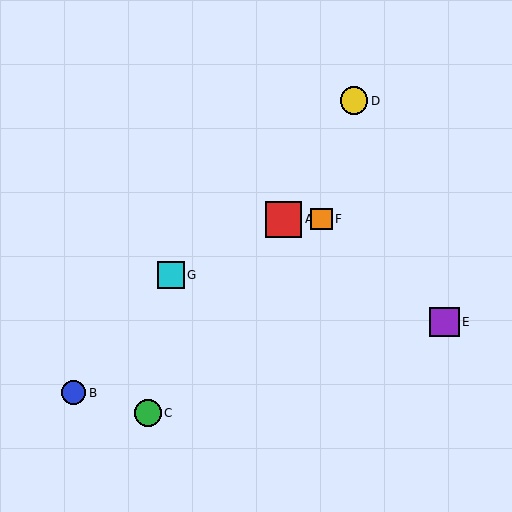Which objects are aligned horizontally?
Objects A, F are aligned horizontally.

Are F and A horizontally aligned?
Yes, both are at y≈219.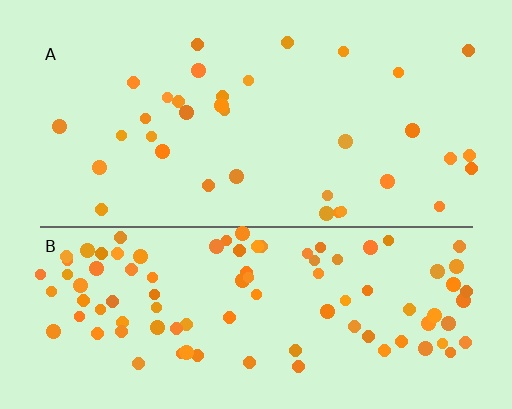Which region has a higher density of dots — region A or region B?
B (the bottom).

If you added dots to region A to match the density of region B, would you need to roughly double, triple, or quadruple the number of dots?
Approximately triple.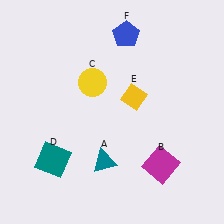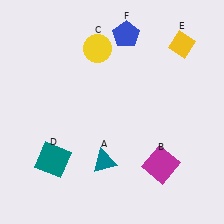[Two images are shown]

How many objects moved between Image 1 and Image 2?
2 objects moved between the two images.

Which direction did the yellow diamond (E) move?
The yellow diamond (E) moved up.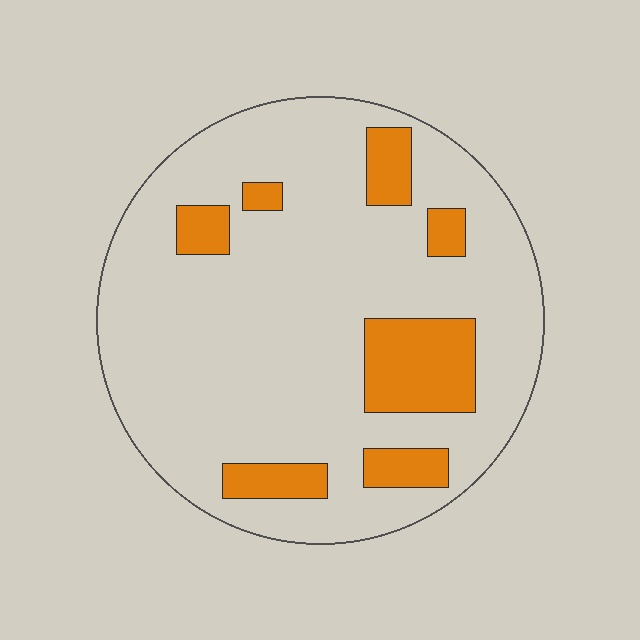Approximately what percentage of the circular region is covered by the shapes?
Approximately 15%.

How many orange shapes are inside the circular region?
7.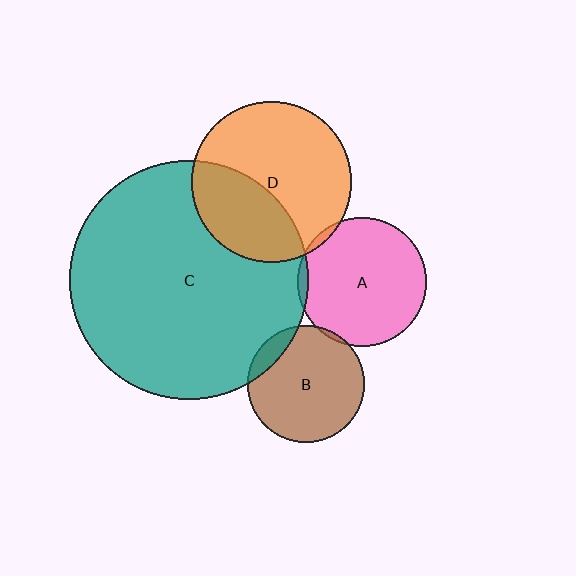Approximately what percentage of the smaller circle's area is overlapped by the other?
Approximately 10%.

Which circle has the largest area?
Circle C (teal).